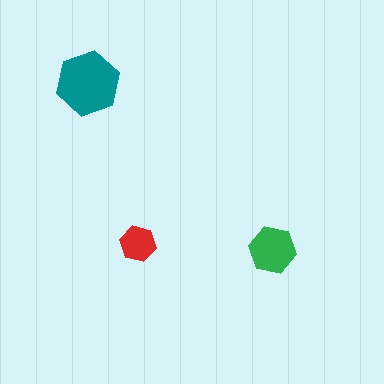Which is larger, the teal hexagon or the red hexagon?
The teal one.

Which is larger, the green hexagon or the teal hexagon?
The teal one.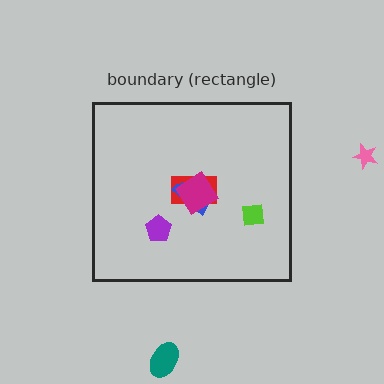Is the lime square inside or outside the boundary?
Inside.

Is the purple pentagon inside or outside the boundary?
Inside.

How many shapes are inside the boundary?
5 inside, 2 outside.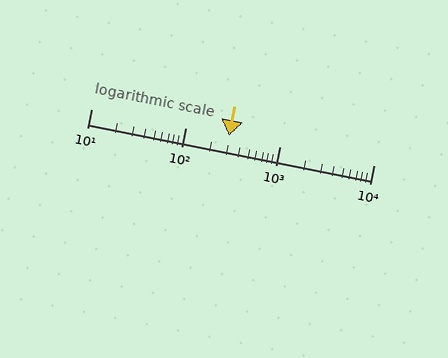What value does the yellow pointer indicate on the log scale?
The pointer indicates approximately 290.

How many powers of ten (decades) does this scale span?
The scale spans 3 decades, from 10 to 10000.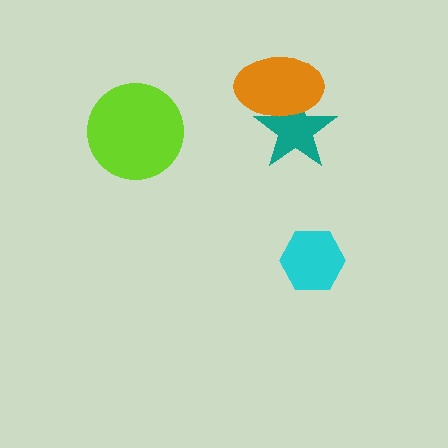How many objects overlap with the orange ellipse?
1 object overlaps with the orange ellipse.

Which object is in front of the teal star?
The orange ellipse is in front of the teal star.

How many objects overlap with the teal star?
1 object overlaps with the teal star.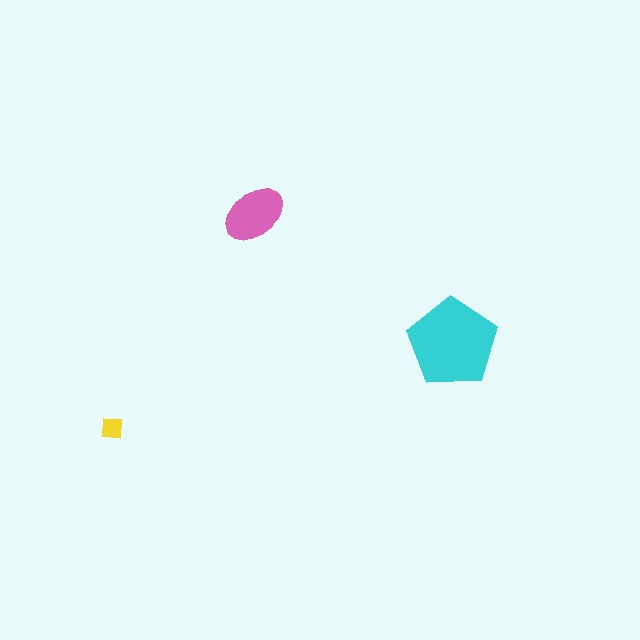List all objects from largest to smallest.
The cyan pentagon, the pink ellipse, the yellow square.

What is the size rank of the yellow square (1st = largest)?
3rd.